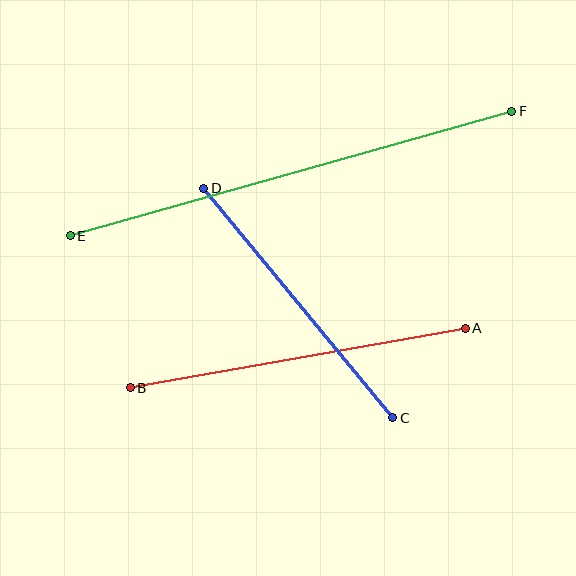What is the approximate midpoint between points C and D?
The midpoint is at approximately (298, 303) pixels.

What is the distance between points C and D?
The distance is approximately 297 pixels.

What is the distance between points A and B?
The distance is approximately 340 pixels.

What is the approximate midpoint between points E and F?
The midpoint is at approximately (291, 173) pixels.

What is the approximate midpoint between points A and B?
The midpoint is at approximately (298, 358) pixels.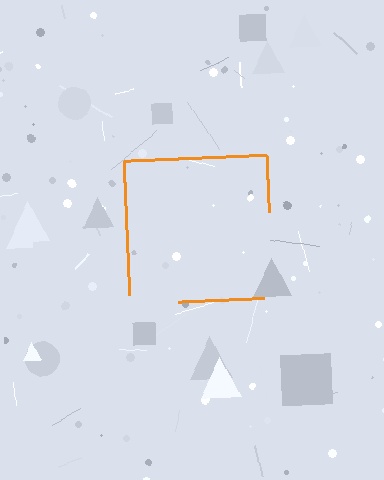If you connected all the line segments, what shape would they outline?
They would outline a square.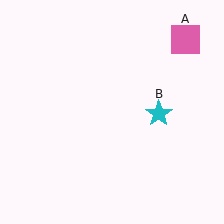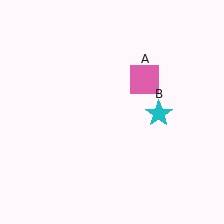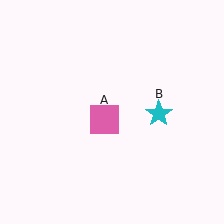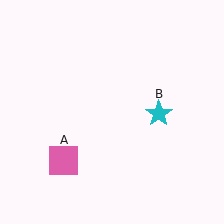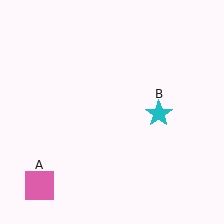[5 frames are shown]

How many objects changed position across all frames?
1 object changed position: pink square (object A).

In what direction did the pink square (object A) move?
The pink square (object A) moved down and to the left.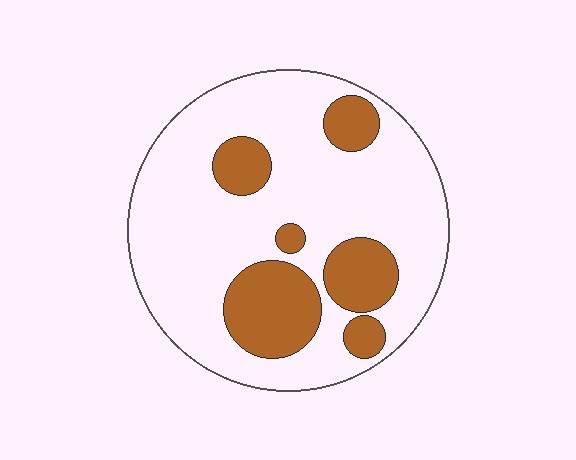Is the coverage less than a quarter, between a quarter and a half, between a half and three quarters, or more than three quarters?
Less than a quarter.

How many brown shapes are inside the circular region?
6.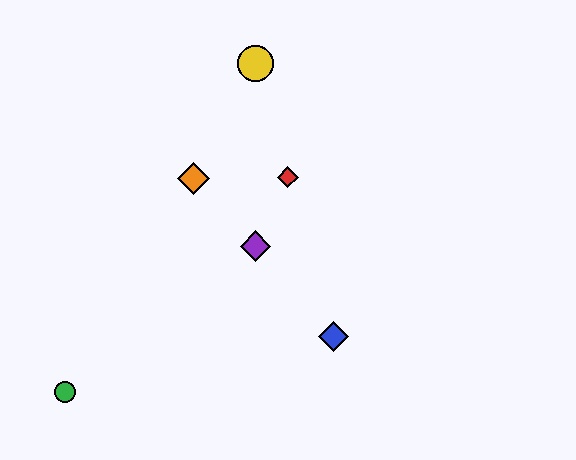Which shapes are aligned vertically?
The yellow circle, the purple diamond are aligned vertically.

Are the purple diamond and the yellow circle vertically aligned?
Yes, both are at x≈255.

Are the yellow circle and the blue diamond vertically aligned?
No, the yellow circle is at x≈255 and the blue diamond is at x≈333.